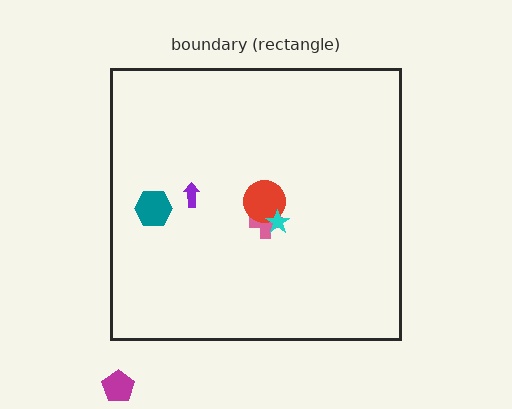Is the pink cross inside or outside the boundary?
Inside.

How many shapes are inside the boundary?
5 inside, 1 outside.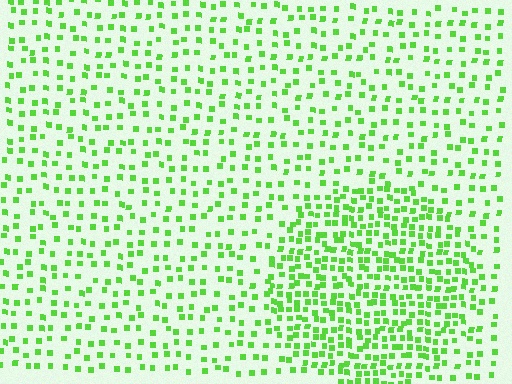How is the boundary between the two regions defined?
The boundary is defined by a change in element density (approximately 2.1x ratio). All elements are the same color, size, and shape.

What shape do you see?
I see a circle.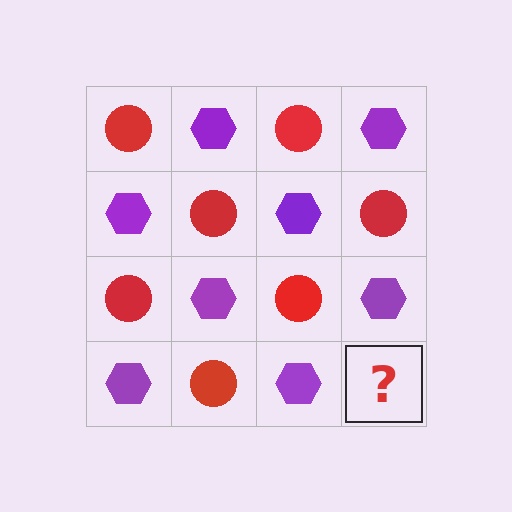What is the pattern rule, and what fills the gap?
The rule is that it alternates red circle and purple hexagon in a checkerboard pattern. The gap should be filled with a red circle.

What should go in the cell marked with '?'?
The missing cell should contain a red circle.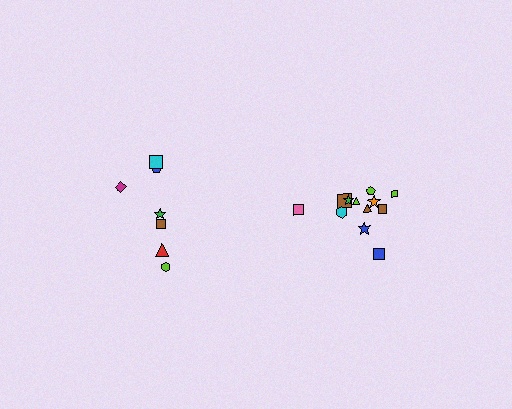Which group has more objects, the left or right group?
The right group.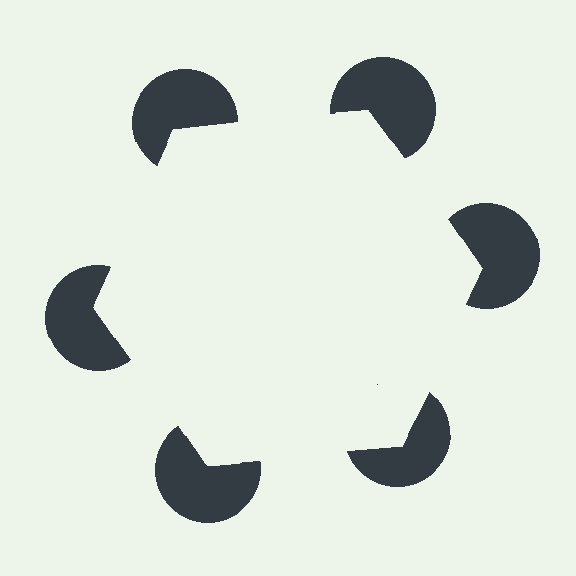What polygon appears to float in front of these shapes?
An illusory hexagon — its edges are inferred from the aligned wedge cuts in the pac-man discs, not physically drawn.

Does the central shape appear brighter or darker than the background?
It typically appears slightly brighter than the background, even though no actual brightness change is drawn.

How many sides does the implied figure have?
6 sides.